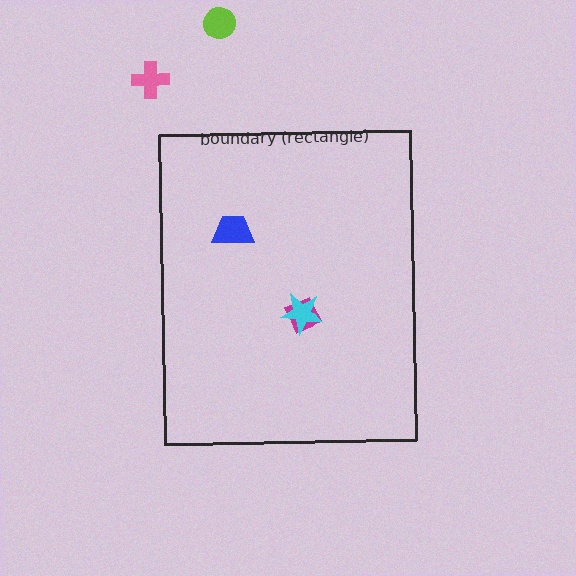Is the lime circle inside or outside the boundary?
Outside.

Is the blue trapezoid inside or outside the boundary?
Inside.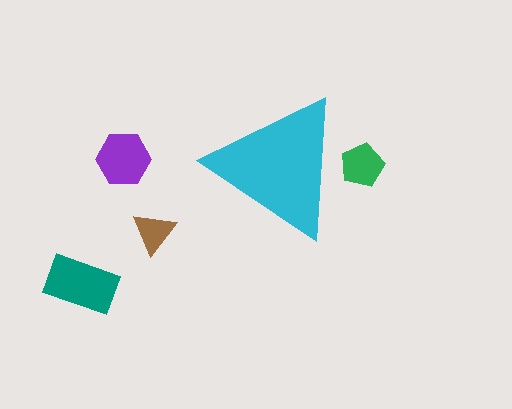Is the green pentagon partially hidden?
Yes, the green pentagon is partially hidden behind the cyan triangle.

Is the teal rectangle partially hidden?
No, the teal rectangle is fully visible.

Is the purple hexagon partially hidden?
No, the purple hexagon is fully visible.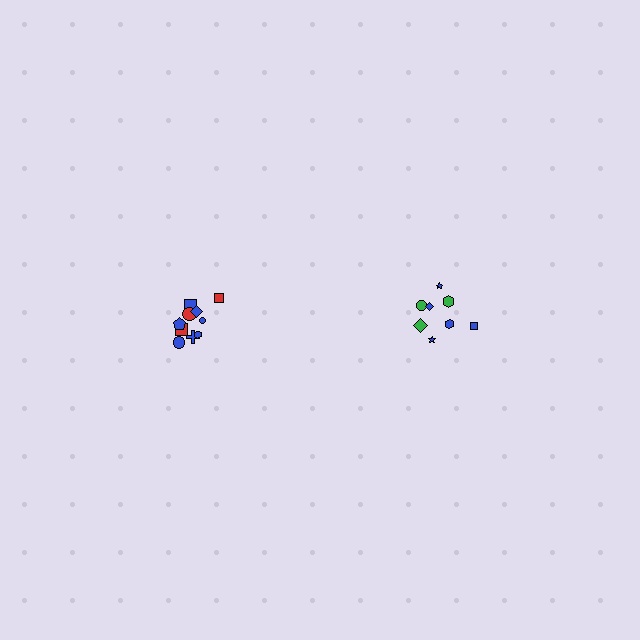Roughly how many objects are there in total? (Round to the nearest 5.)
Roughly 20 objects in total.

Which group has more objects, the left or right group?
The left group.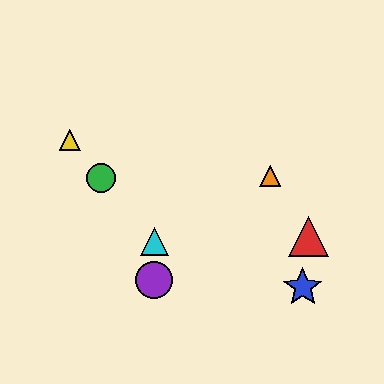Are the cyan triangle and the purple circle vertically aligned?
Yes, both are at x≈154.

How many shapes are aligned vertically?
2 shapes (the purple circle, the cyan triangle) are aligned vertically.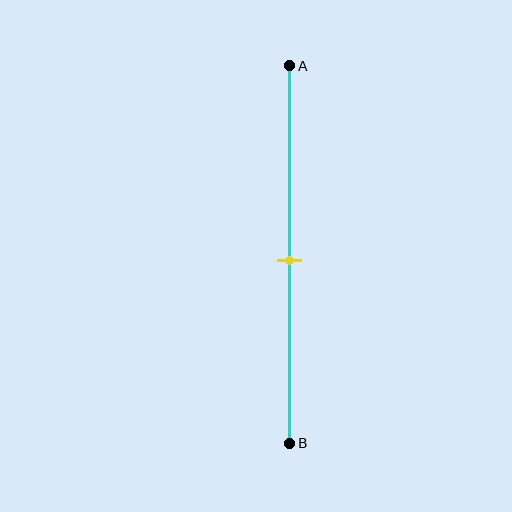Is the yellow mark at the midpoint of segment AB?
Yes, the mark is approximately at the midpoint.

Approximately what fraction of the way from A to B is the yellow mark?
The yellow mark is approximately 50% of the way from A to B.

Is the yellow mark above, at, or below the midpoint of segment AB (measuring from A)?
The yellow mark is approximately at the midpoint of segment AB.